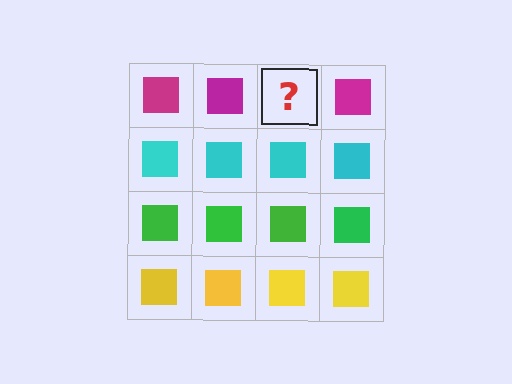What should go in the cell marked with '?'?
The missing cell should contain a magenta square.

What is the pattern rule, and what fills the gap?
The rule is that each row has a consistent color. The gap should be filled with a magenta square.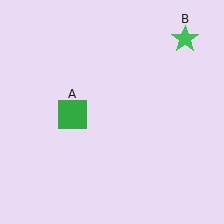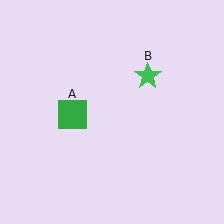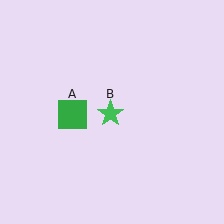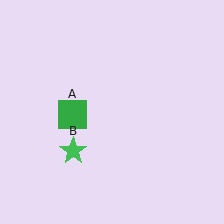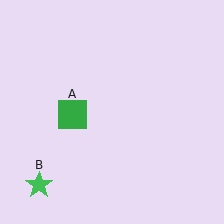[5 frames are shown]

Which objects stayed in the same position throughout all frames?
Green square (object A) remained stationary.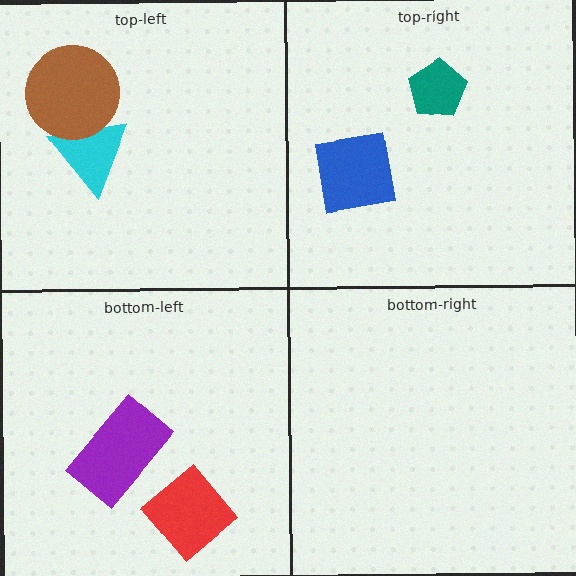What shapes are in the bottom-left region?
The red diamond, the purple rectangle.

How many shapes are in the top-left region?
2.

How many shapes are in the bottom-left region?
2.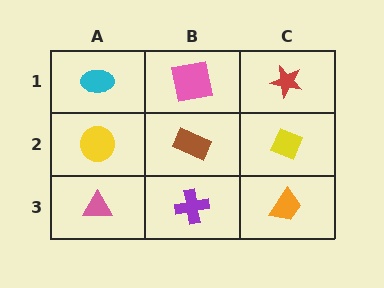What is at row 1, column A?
A cyan ellipse.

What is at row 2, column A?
A yellow circle.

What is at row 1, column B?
A pink square.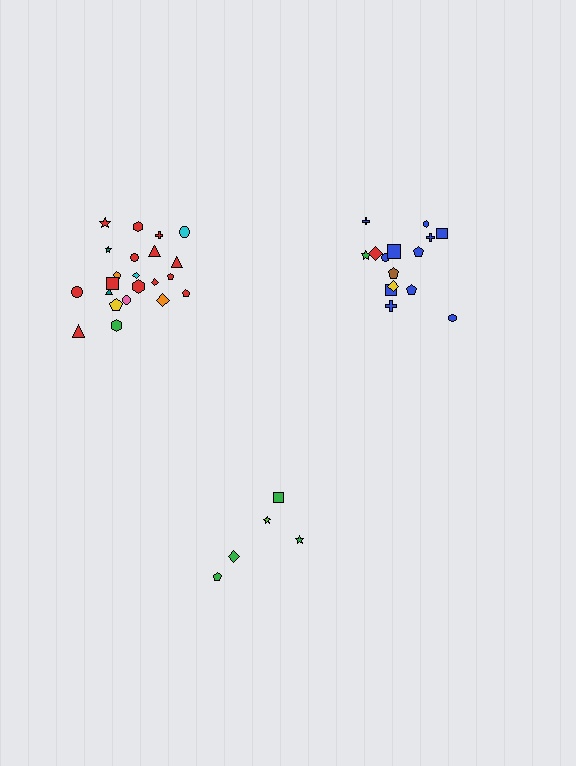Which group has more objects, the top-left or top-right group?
The top-left group.